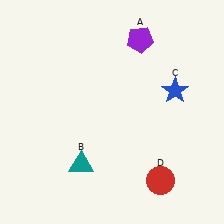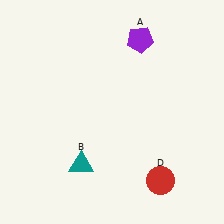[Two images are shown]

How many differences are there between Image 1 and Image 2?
There is 1 difference between the two images.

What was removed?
The blue star (C) was removed in Image 2.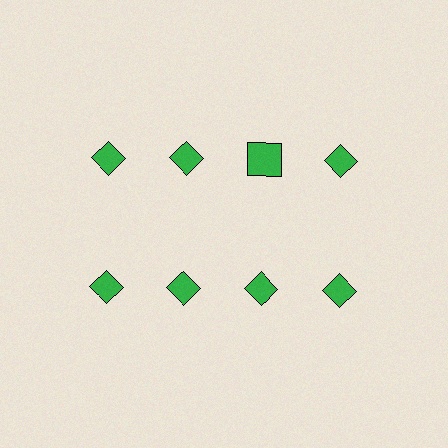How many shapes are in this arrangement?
There are 8 shapes arranged in a grid pattern.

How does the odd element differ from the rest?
It has a different shape: square instead of diamond.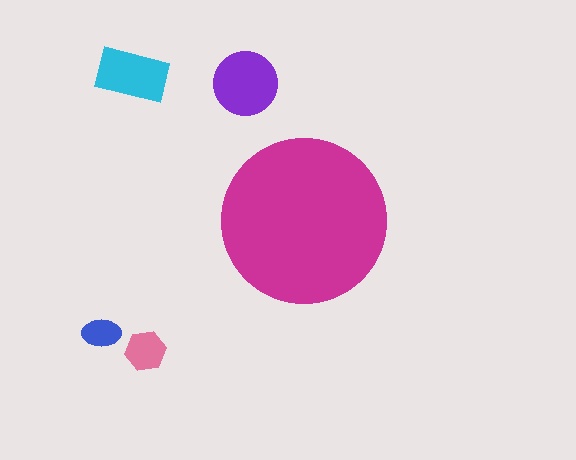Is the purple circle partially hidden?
No, the purple circle is fully visible.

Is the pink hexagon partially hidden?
No, the pink hexagon is fully visible.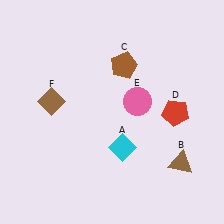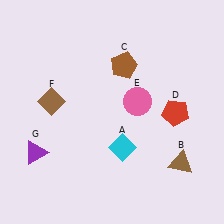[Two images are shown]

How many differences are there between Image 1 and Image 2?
There is 1 difference between the two images.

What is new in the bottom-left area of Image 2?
A purple triangle (G) was added in the bottom-left area of Image 2.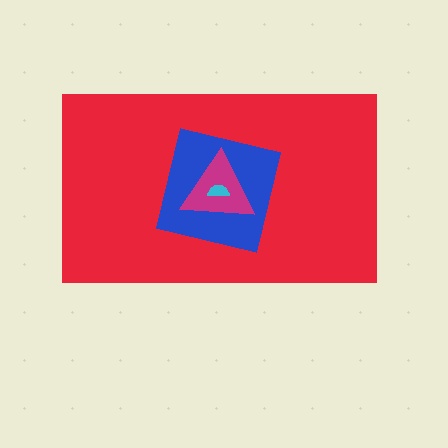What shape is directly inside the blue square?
The magenta triangle.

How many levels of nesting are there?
4.